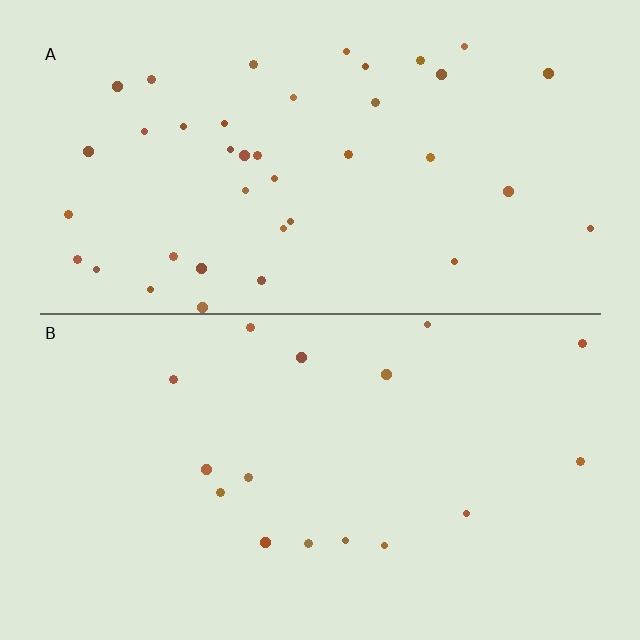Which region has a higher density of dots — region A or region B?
A (the top).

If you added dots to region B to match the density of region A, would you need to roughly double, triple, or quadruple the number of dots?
Approximately double.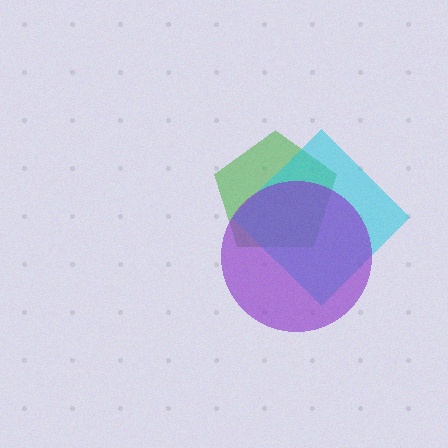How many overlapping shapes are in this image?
There are 3 overlapping shapes in the image.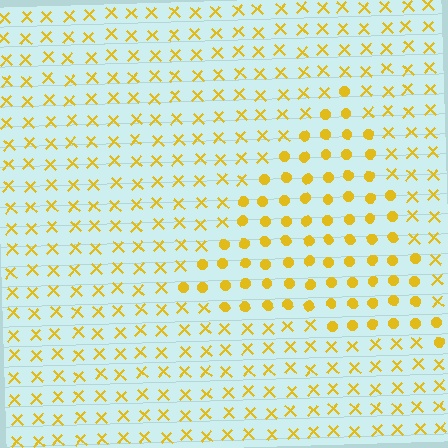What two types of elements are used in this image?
The image uses circles inside the triangle region and X marks outside it.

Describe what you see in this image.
The image is filled with small yellow elements arranged in a uniform grid. A triangle-shaped region contains circles, while the surrounding area contains X marks. The boundary is defined purely by the change in element shape.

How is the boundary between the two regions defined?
The boundary is defined by a change in element shape: circles inside vs. X marks outside. All elements share the same color and spacing.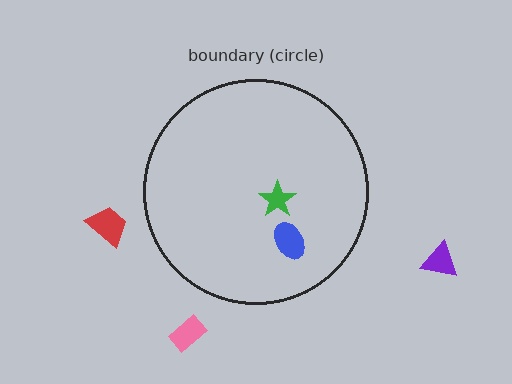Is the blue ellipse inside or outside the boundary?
Inside.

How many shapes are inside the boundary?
2 inside, 3 outside.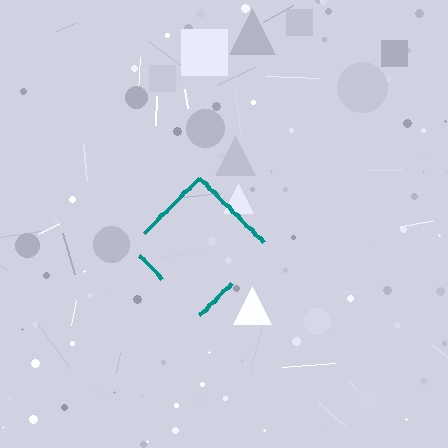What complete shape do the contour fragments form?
The contour fragments form a diamond.